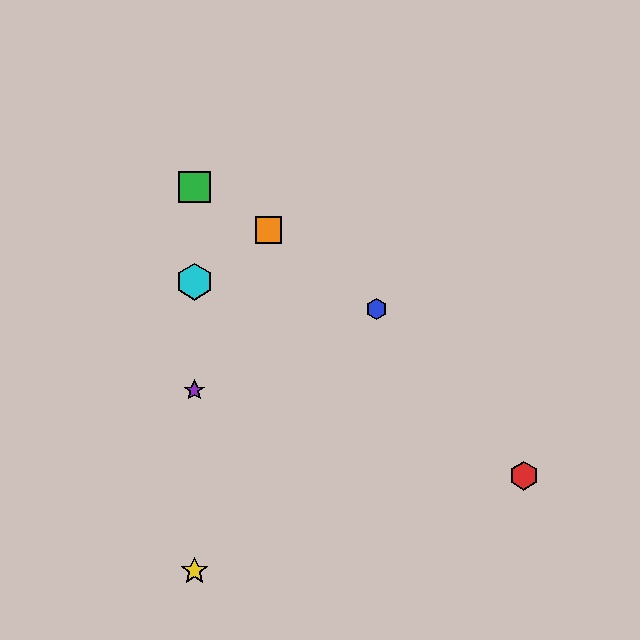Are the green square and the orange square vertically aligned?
No, the green square is at x≈194 and the orange square is at x≈268.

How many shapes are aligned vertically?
4 shapes (the green square, the yellow star, the purple star, the cyan hexagon) are aligned vertically.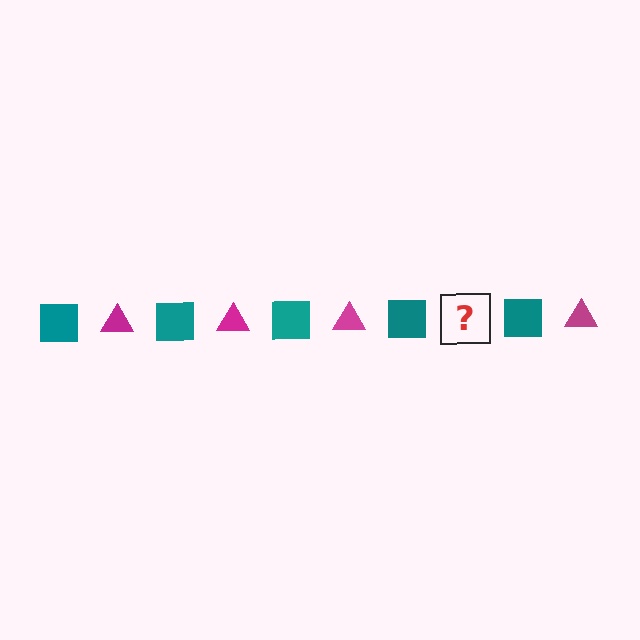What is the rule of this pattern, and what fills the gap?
The rule is that the pattern alternates between teal square and magenta triangle. The gap should be filled with a magenta triangle.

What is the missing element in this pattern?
The missing element is a magenta triangle.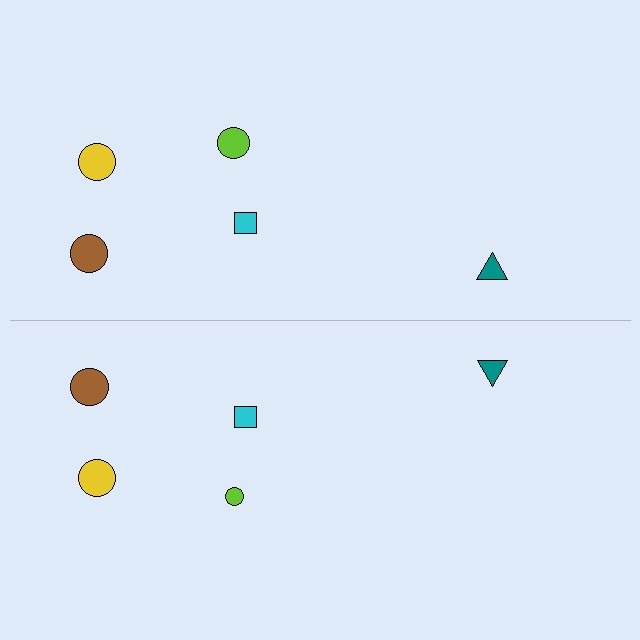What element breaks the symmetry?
The lime circle on the bottom side has a different size than its mirror counterpart.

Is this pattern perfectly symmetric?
No, the pattern is not perfectly symmetric. The lime circle on the bottom side has a different size than its mirror counterpart.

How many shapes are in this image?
There are 10 shapes in this image.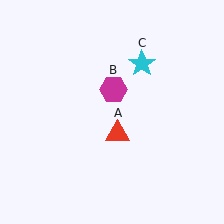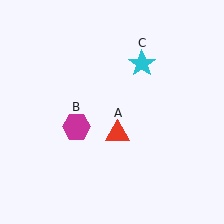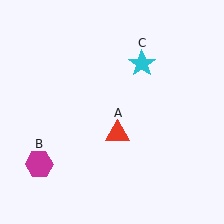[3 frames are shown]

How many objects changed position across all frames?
1 object changed position: magenta hexagon (object B).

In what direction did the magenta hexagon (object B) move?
The magenta hexagon (object B) moved down and to the left.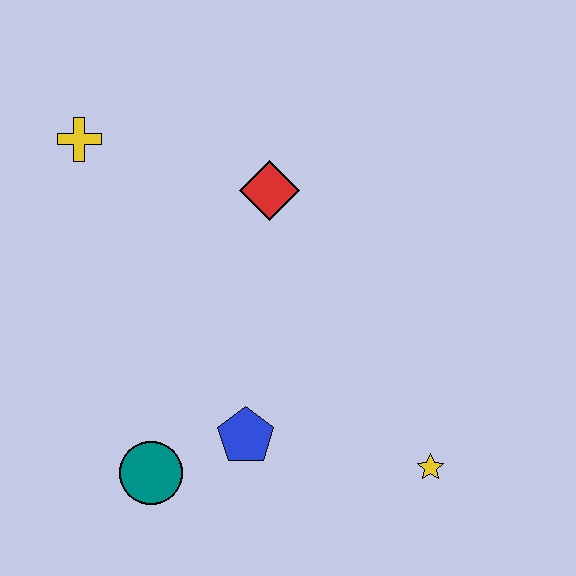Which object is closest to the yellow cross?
The red diamond is closest to the yellow cross.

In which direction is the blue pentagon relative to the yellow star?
The blue pentagon is to the left of the yellow star.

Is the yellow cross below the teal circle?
No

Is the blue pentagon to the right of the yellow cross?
Yes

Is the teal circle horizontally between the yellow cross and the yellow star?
Yes